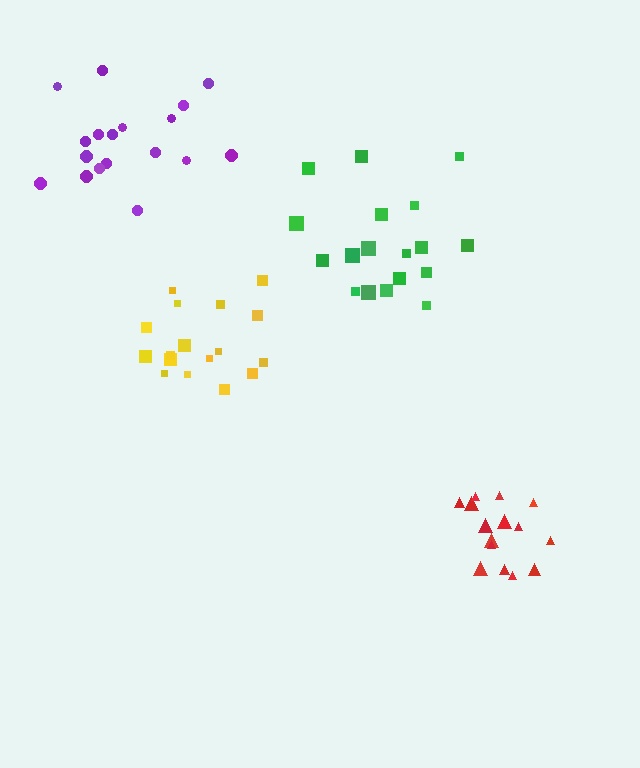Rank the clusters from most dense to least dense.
red, yellow, purple, green.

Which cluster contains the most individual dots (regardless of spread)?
Green (18).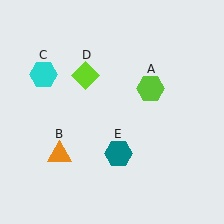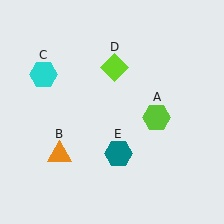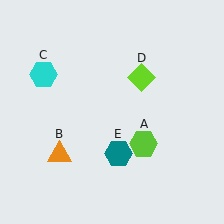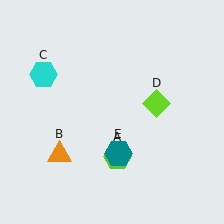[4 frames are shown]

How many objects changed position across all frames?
2 objects changed position: lime hexagon (object A), lime diamond (object D).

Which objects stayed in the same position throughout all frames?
Orange triangle (object B) and cyan hexagon (object C) and teal hexagon (object E) remained stationary.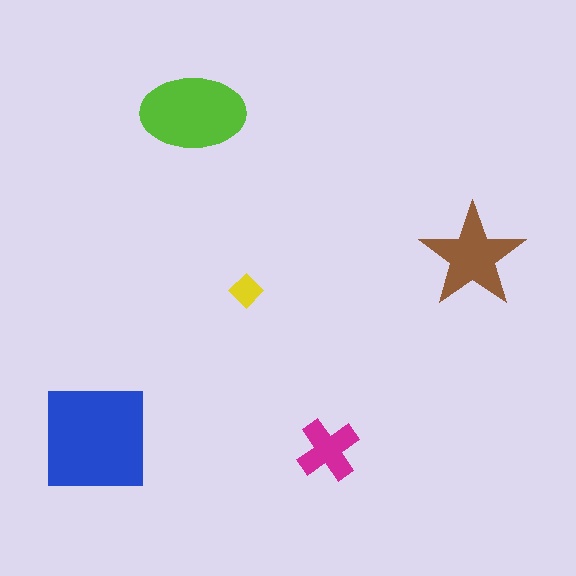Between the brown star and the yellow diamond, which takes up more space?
The brown star.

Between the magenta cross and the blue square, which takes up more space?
The blue square.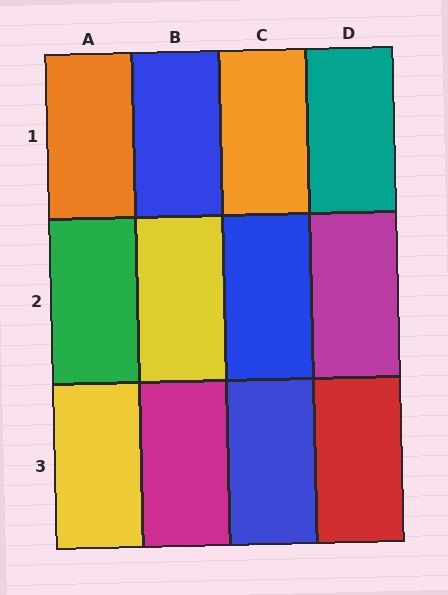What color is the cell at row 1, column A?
Orange.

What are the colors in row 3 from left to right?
Yellow, magenta, blue, red.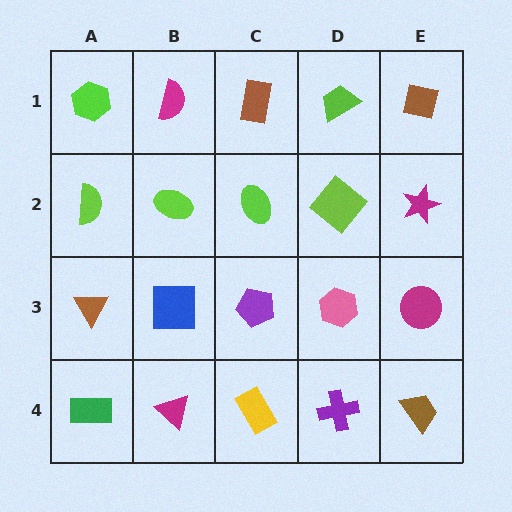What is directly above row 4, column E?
A magenta circle.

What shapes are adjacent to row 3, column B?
A lime ellipse (row 2, column B), a magenta triangle (row 4, column B), a brown triangle (row 3, column A), a purple pentagon (row 3, column C).